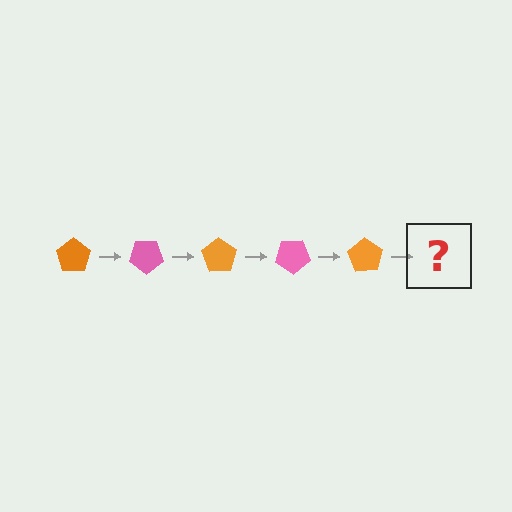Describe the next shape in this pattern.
It should be a pink pentagon, rotated 175 degrees from the start.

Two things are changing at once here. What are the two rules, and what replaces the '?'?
The two rules are that it rotates 35 degrees each step and the color cycles through orange and pink. The '?' should be a pink pentagon, rotated 175 degrees from the start.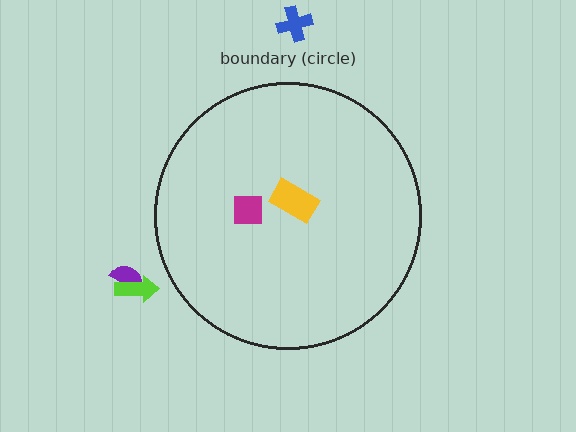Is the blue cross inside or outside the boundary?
Outside.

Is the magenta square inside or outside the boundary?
Inside.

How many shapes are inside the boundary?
2 inside, 3 outside.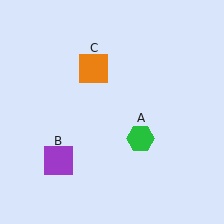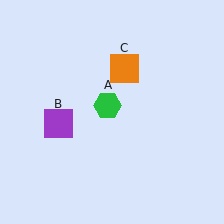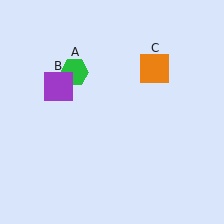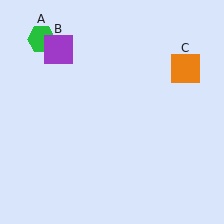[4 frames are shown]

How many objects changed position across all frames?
3 objects changed position: green hexagon (object A), purple square (object B), orange square (object C).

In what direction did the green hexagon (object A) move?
The green hexagon (object A) moved up and to the left.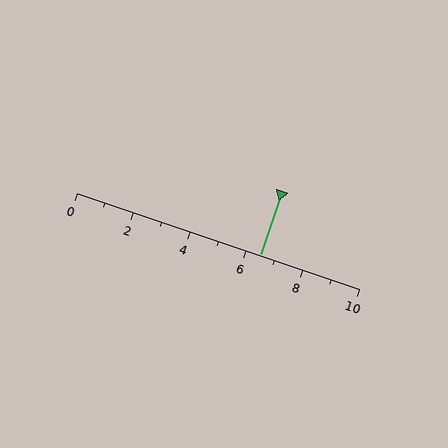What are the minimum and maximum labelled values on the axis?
The axis runs from 0 to 10.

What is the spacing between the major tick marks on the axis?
The major ticks are spaced 2 apart.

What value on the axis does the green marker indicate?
The marker indicates approximately 6.5.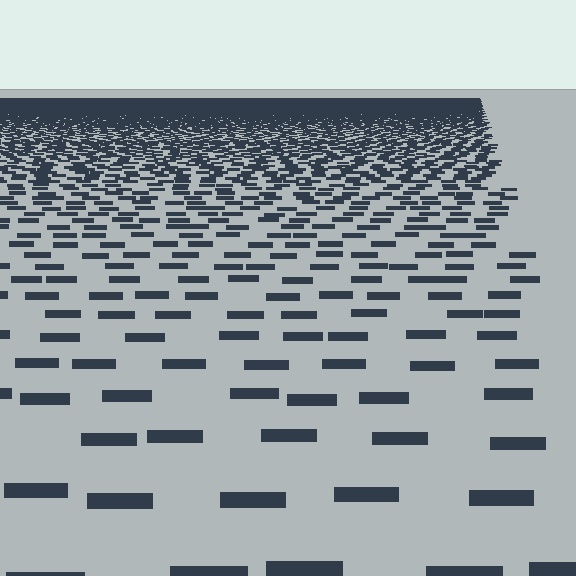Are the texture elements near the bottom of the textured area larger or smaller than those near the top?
Larger. Near the bottom, elements are closer to the viewer and appear at a bigger on-screen size.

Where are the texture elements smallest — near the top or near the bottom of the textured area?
Near the top.